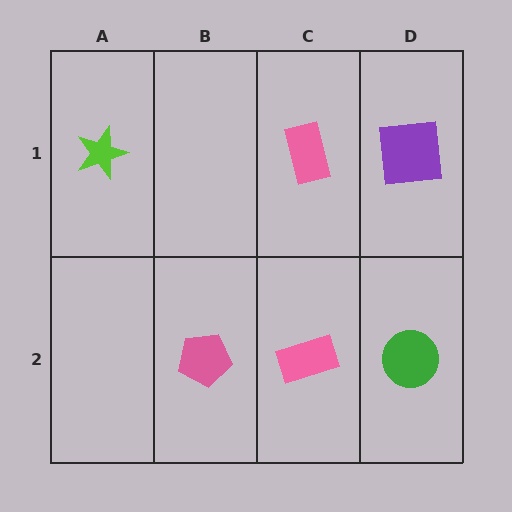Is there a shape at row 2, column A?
No, that cell is empty.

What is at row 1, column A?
A lime star.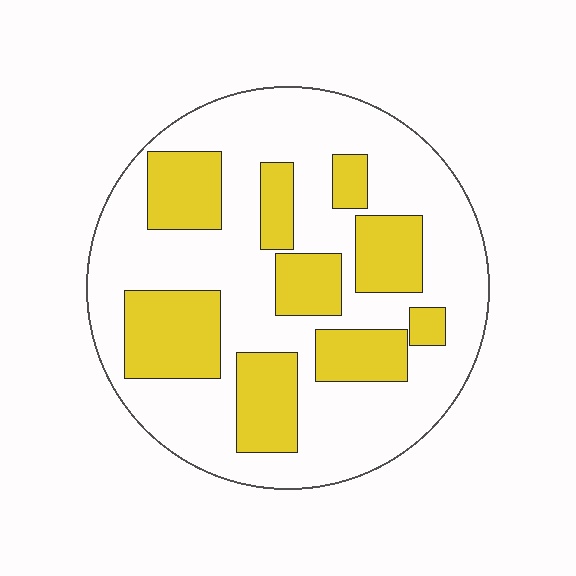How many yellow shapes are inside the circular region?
9.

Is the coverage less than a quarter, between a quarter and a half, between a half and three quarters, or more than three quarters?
Between a quarter and a half.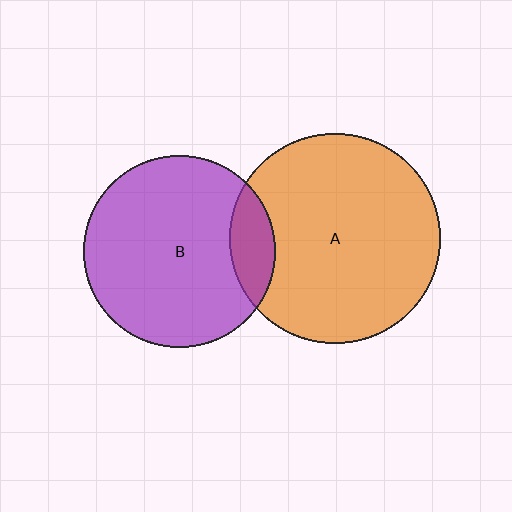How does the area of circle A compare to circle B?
Approximately 1.2 times.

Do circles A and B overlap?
Yes.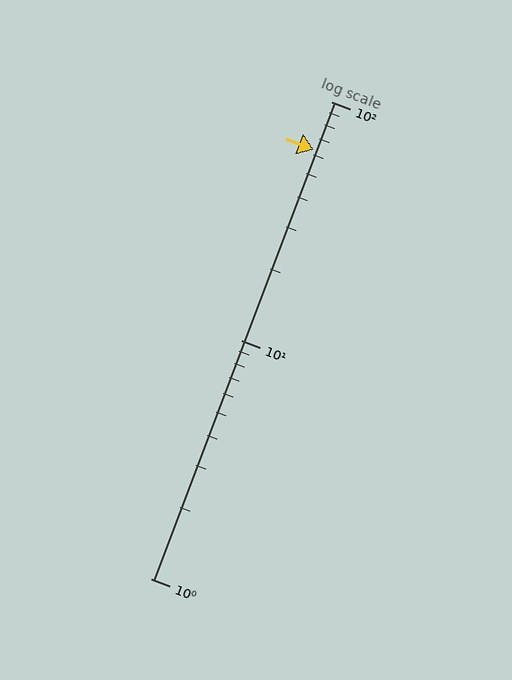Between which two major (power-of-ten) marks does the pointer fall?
The pointer is between 10 and 100.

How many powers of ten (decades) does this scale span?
The scale spans 2 decades, from 1 to 100.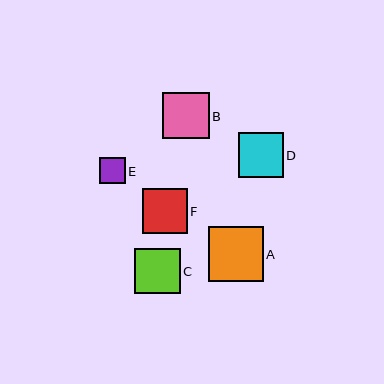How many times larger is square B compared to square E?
Square B is approximately 1.8 times the size of square E.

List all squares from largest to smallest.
From largest to smallest: A, B, C, D, F, E.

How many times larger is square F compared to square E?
Square F is approximately 1.7 times the size of square E.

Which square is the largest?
Square A is the largest with a size of approximately 55 pixels.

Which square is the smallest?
Square E is the smallest with a size of approximately 26 pixels.